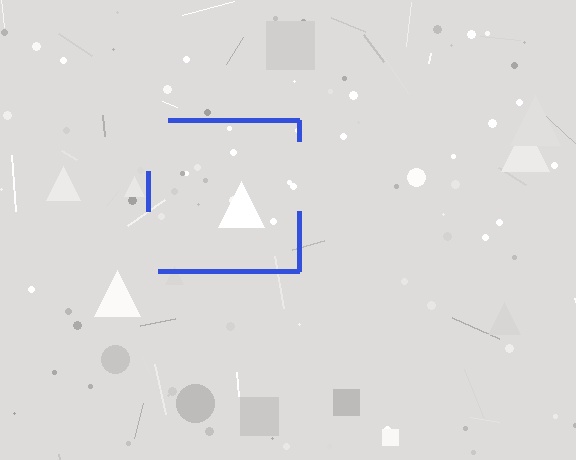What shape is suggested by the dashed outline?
The dashed outline suggests a square.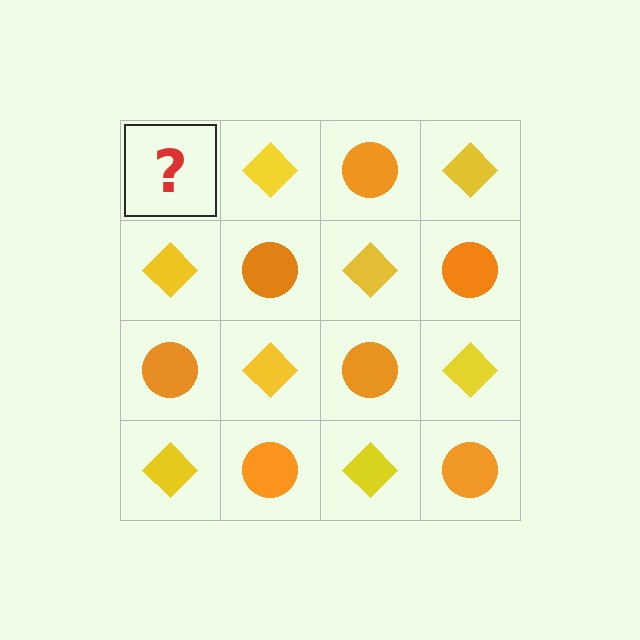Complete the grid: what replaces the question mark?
The question mark should be replaced with an orange circle.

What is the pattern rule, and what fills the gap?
The rule is that it alternates orange circle and yellow diamond in a checkerboard pattern. The gap should be filled with an orange circle.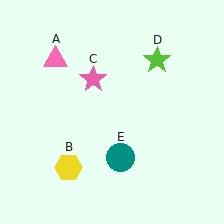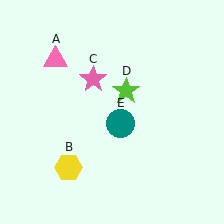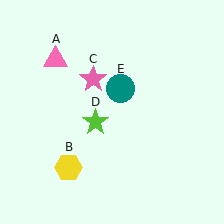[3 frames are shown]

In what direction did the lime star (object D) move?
The lime star (object D) moved down and to the left.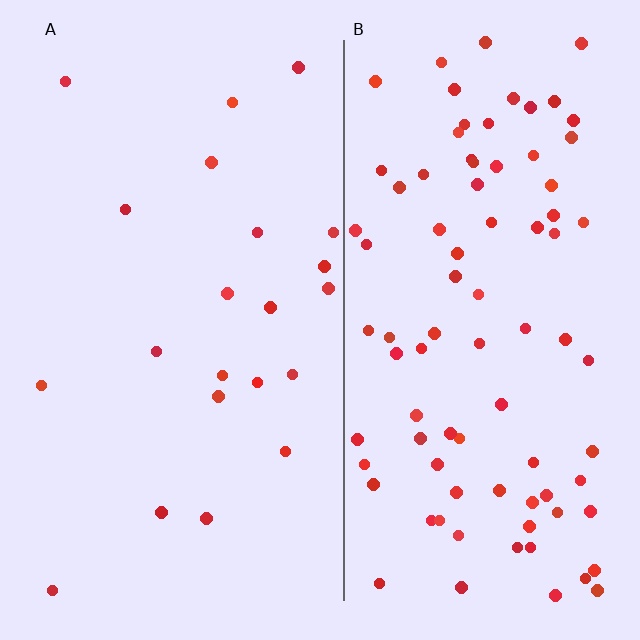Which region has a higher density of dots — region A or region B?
B (the right).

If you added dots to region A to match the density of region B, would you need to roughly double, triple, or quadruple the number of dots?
Approximately quadruple.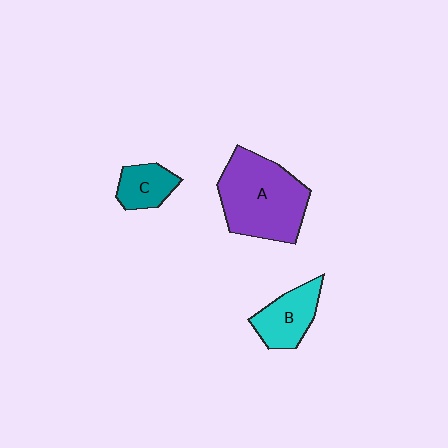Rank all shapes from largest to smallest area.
From largest to smallest: A (purple), B (cyan), C (teal).